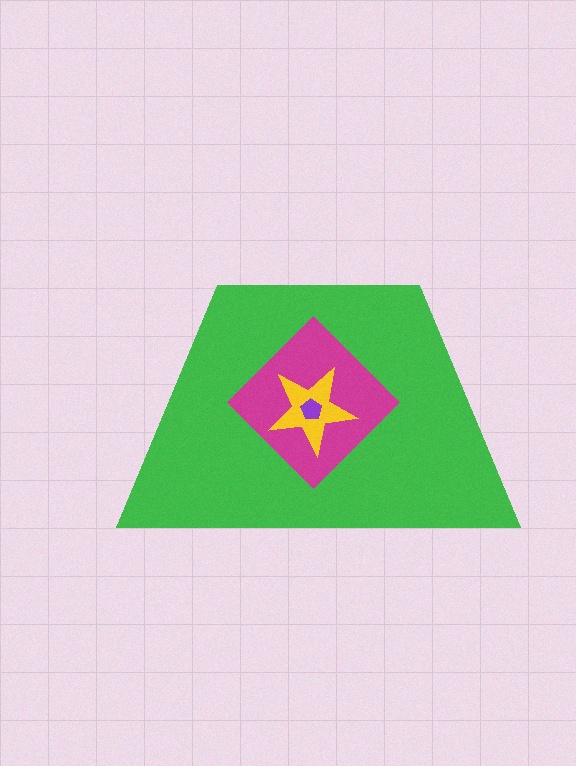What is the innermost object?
The purple pentagon.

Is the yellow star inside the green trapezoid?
Yes.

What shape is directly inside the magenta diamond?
The yellow star.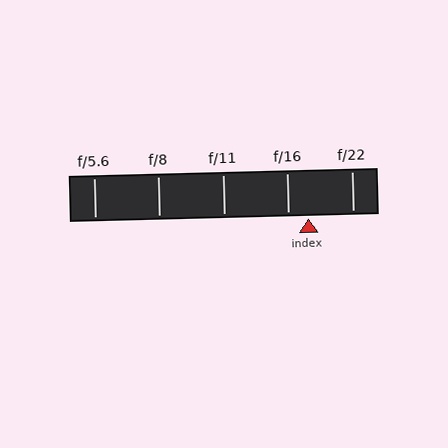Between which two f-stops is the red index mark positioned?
The index mark is between f/16 and f/22.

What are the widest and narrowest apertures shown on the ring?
The widest aperture shown is f/5.6 and the narrowest is f/22.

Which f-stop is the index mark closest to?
The index mark is closest to f/16.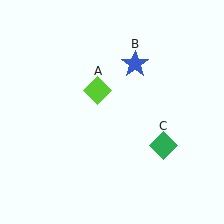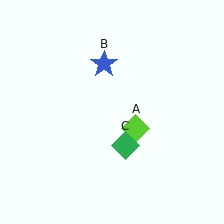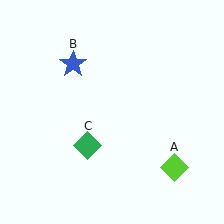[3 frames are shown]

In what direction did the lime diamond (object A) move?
The lime diamond (object A) moved down and to the right.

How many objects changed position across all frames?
3 objects changed position: lime diamond (object A), blue star (object B), green diamond (object C).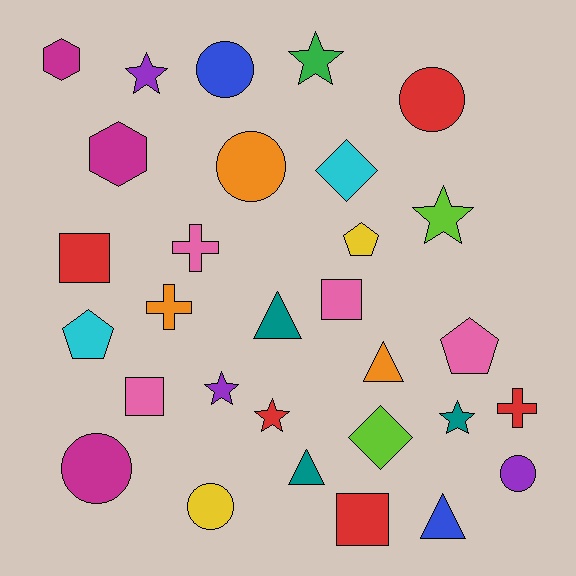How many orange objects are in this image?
There are 3 orange objects.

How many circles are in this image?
There are 6 circles.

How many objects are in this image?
There are 30 objects.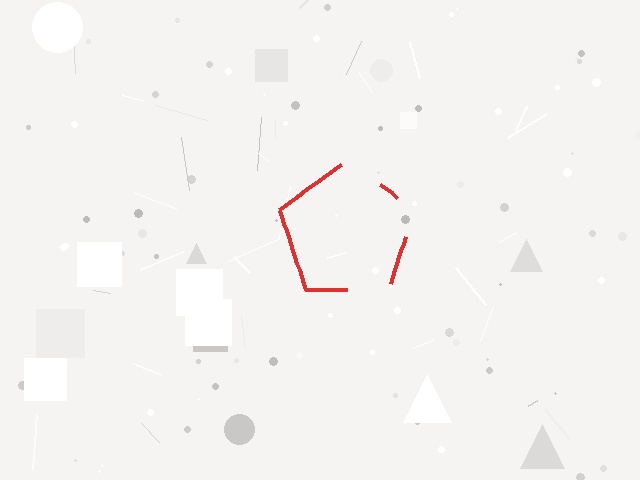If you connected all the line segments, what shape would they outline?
They would outline a pentagon.